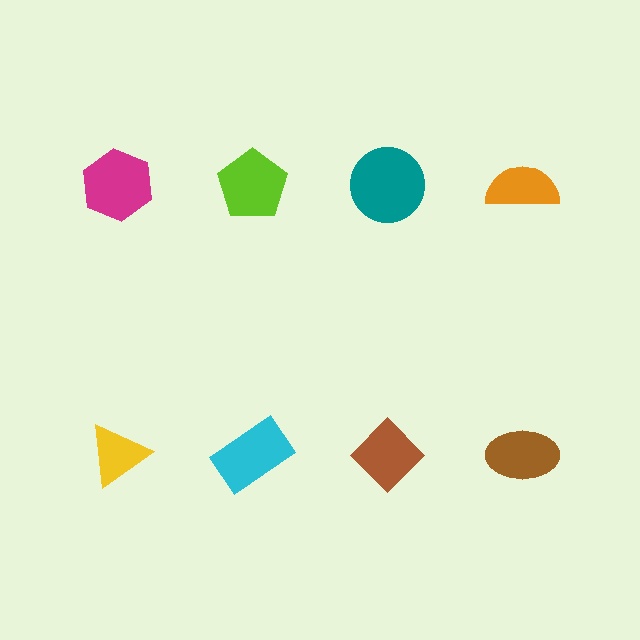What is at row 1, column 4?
An orange semicircle.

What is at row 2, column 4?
A brown ellipse.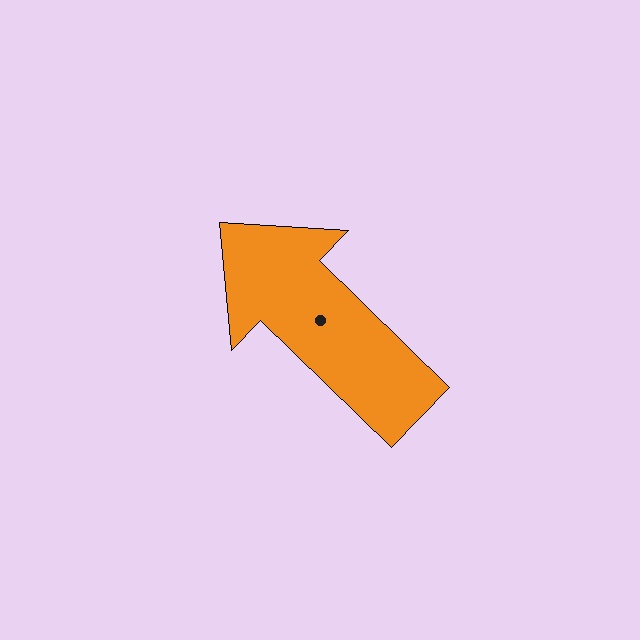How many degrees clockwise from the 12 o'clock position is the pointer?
Approximately 314 degrees.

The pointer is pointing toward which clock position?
Roughly 10 o'clock.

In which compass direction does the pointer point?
Northwest.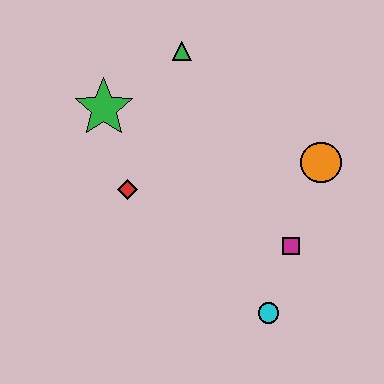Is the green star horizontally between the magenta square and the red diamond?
No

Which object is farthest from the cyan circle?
The green triangle is farthest from the cyan circle.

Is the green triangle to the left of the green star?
No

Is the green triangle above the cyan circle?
Yes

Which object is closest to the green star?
The red diamond is closest to the green star.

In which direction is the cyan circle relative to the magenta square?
The cyan circle is below the magenta square.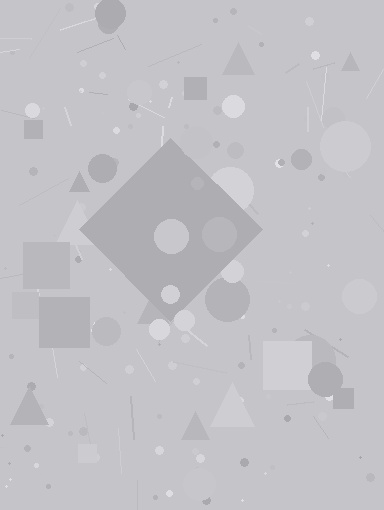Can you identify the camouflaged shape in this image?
The camouflaged shape is a diamond.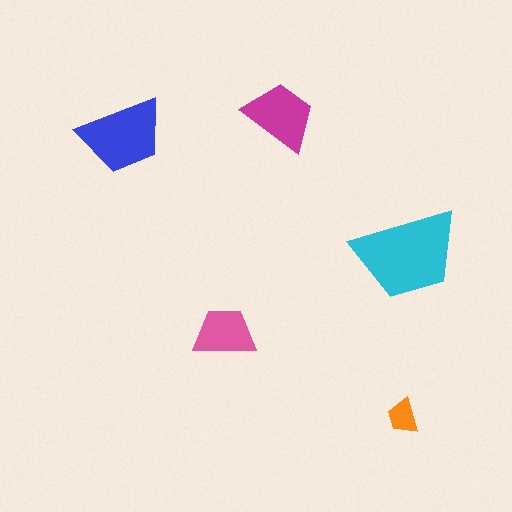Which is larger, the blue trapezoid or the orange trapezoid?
The blue one.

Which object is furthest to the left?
The blue trapezoid is leftmost.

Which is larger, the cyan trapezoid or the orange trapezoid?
The cyan one.